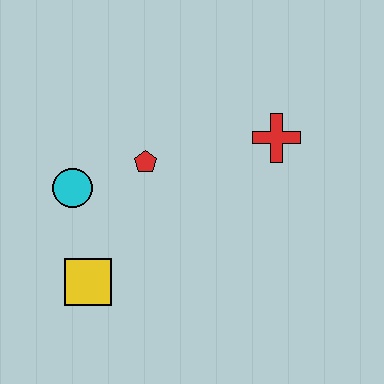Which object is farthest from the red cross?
The yellow square is farthest from the red cross.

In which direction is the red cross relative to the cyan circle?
The red cross is to the right of the cyan circle.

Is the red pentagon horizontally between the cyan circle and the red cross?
Yes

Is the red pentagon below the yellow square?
No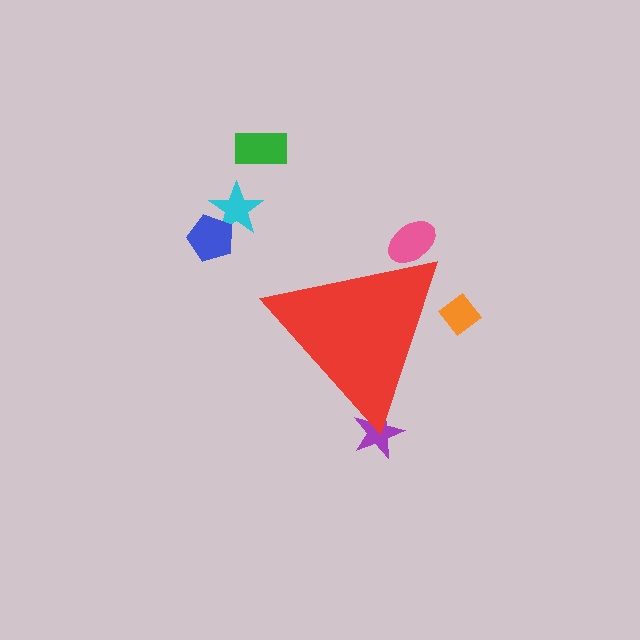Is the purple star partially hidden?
Yes, the purple star is partially hidden behind the red triangle.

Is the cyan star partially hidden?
No, the cyan star is fully visible.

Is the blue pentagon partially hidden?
No, the blue pentagon is fully visible.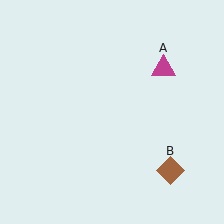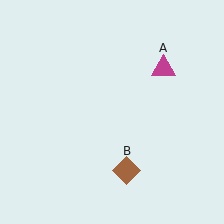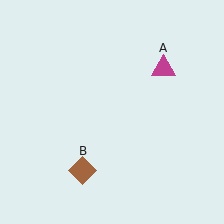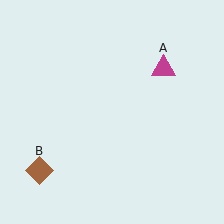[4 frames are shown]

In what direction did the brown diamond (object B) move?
The brown diamond (object B) moved left.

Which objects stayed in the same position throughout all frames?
Magenta triangle (object A) remained stationary.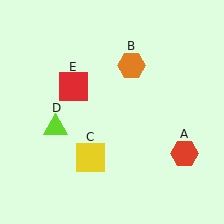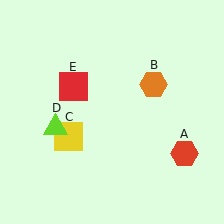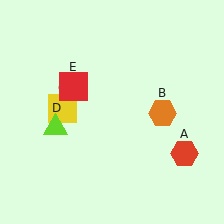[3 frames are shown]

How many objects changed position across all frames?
2 objects changed position: orange hexagon (object B), yellow square (object C).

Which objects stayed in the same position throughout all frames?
Red hexagon (object A) and lime triangle (object D) and red square (object E) remained stationary.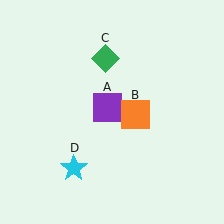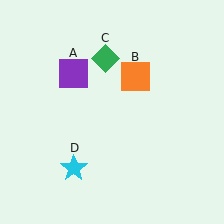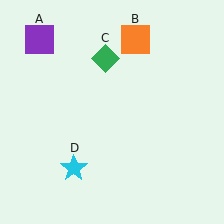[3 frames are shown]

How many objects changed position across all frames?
2 objects changed position: purple square (object A), orange square (object B).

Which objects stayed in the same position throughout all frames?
Green diamond (object C) and cyan star (object D) remained stationary.